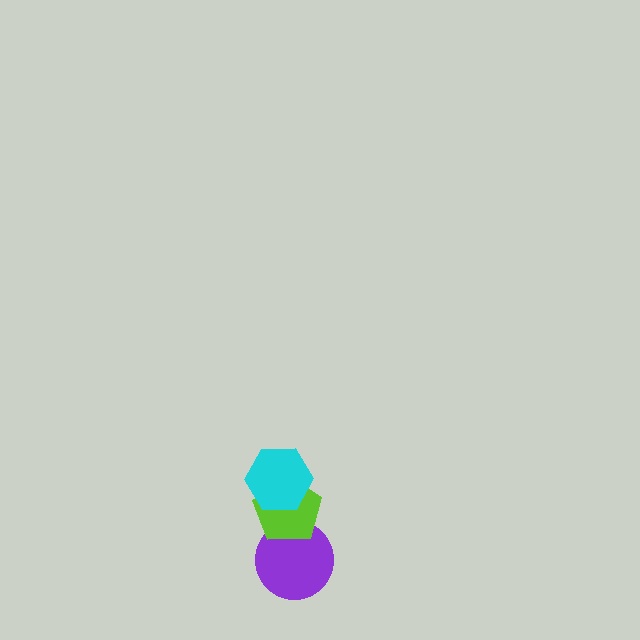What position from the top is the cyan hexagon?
The cyan hexagon is 1st from the top.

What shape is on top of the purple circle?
The lime pentagon is on top of the purple circle.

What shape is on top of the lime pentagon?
The cyan hexagon is on top of the lime pentagon.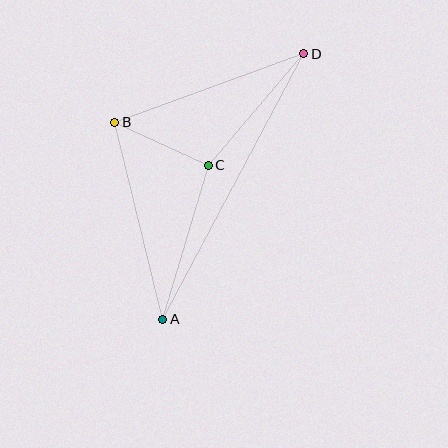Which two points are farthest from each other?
Points A and D are farthest from each other.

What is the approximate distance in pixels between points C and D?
The distance between C and D is approximately 147 pixels.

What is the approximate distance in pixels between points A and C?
The distance between A and C is approximately 161 pixels.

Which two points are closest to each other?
Points B and C are closest to each other.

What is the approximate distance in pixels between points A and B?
The distance between A and B is approximately 203 pixels.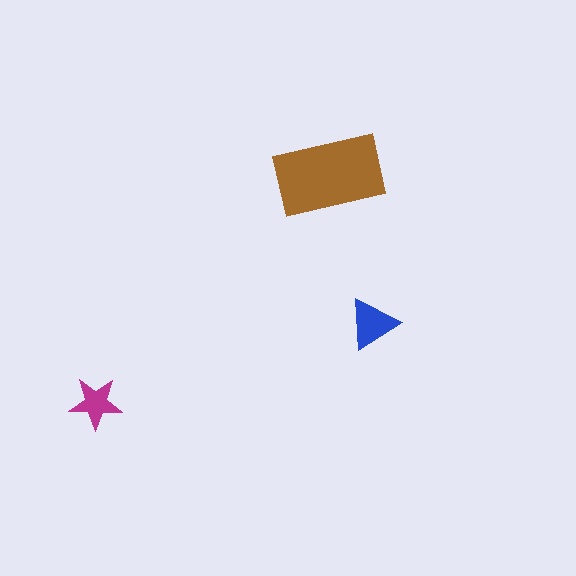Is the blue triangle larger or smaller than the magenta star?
Larger.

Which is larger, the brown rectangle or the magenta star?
The brown rectangle.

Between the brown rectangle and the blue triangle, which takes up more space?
The brown rectangle.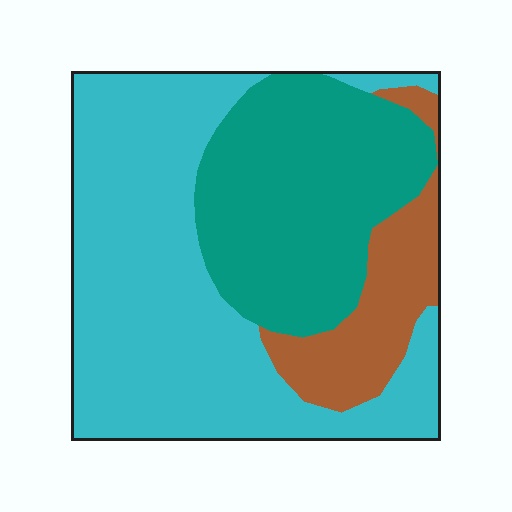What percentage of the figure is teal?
Teal covers roughly 35% of the figure.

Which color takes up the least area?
Brown, at roughly 15%.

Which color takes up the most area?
Cyan, at roughly 55%.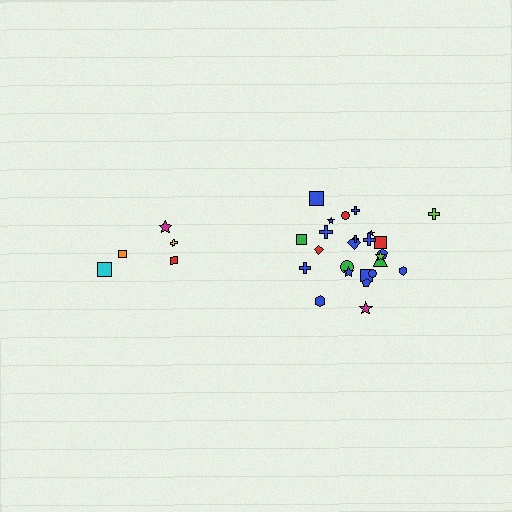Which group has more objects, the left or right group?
The right group.